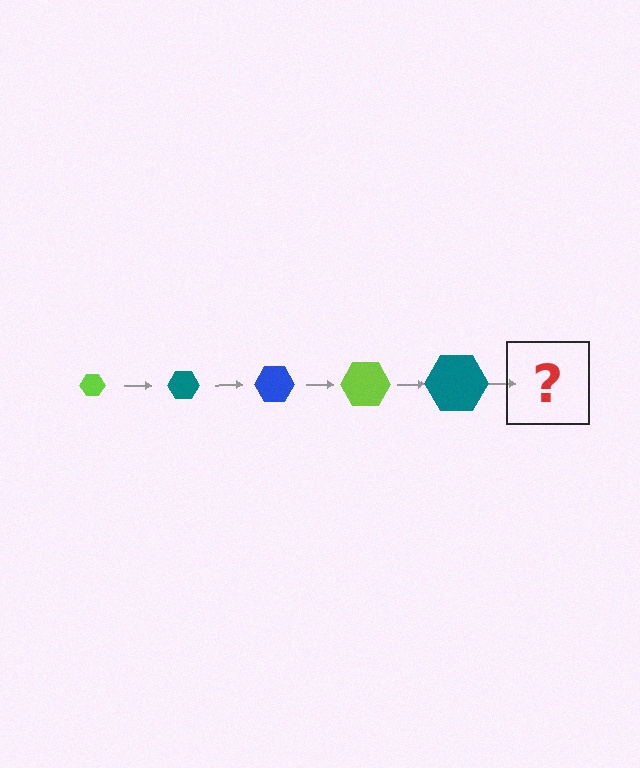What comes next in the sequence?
The next element should be a blue hexagon, larger than the previous one.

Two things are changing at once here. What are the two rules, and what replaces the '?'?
The two rules are that the hexagon grows larger each step and the color cycles through lime, teal, and blue. The '?' should be a blue hexagon, larger than the previous one.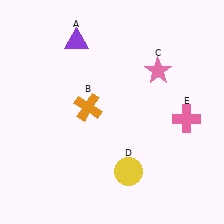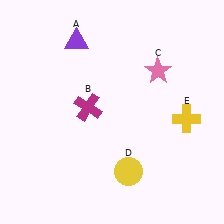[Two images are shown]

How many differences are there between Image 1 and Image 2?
There are 2 differences between the two images.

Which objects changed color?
B changed from orange to magenta. E changed from pink to yellow.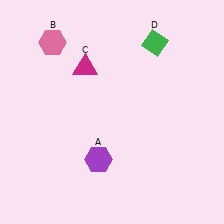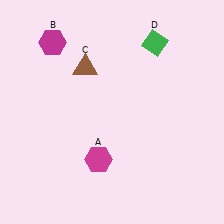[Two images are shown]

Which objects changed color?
A changed from purple to magenta. B changed from pink to magenta. C changed from magenta to brown.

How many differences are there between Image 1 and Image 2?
There are 3 differences between the two images.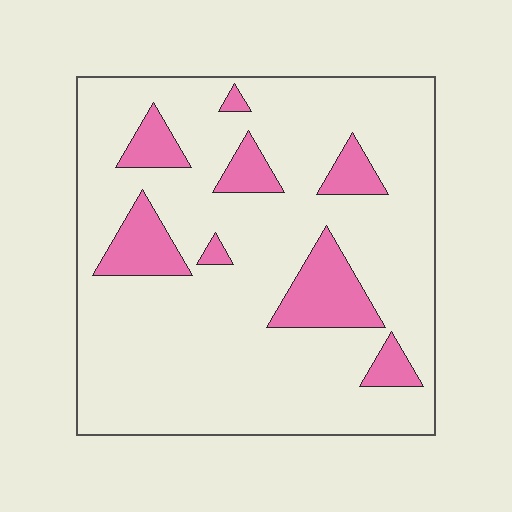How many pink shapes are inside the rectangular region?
8.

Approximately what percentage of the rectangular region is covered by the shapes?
Approximately 15%.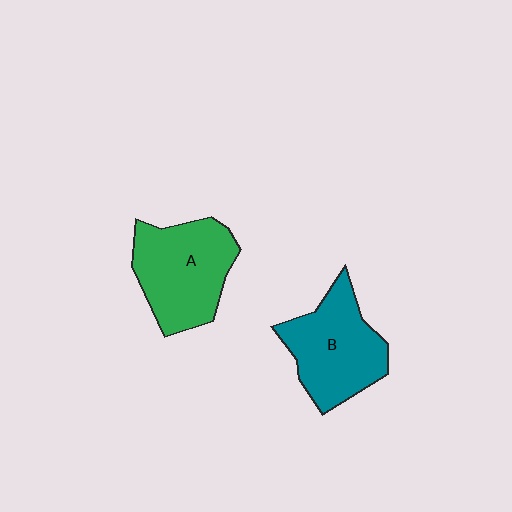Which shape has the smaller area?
Shape B (teal).